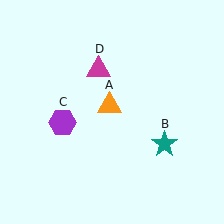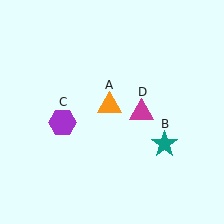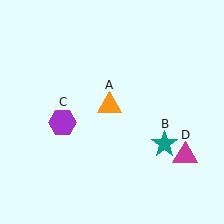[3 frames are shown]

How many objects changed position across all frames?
1 object changed position: magenta triangle (object D).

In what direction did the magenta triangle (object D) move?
The magenta triangle (object D) moved down and to the right.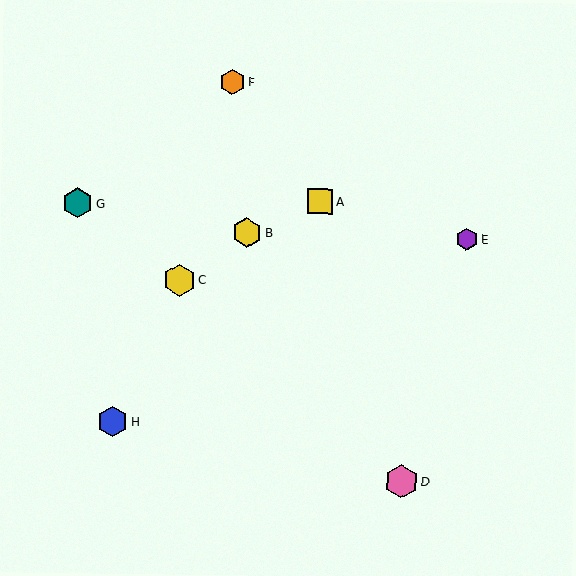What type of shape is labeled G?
Shape G is a teal hexagon.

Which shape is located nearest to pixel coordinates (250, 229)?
The yellow hexagon (labeled B) at (247, 233) is nearest to that location.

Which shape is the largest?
The pink hexagon (labeled D) is the largest.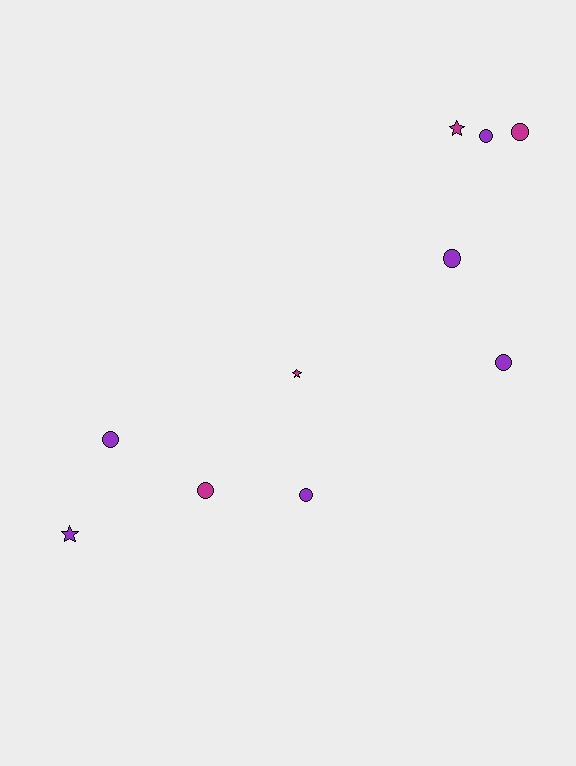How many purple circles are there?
There are 5 purple circles.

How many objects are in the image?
There are 10 objects.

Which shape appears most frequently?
Circle, with 7 objects.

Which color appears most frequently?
Purple, with 6 objects.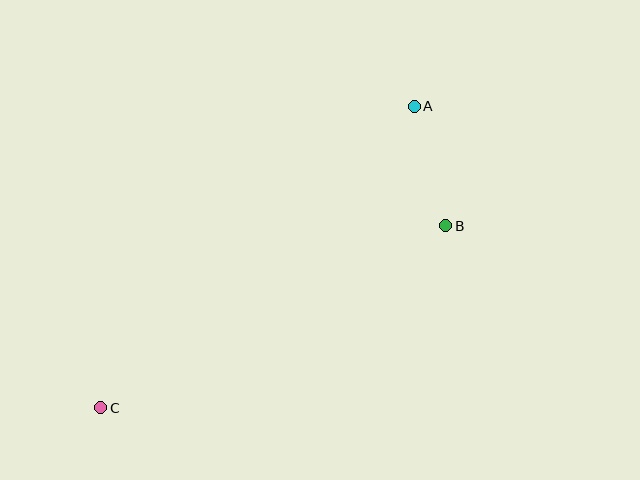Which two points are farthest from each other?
Points A and C are farthest from each other.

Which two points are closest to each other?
Points A and B are closest to each other.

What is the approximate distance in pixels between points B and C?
The distance between B and C is approximately 390 pixels.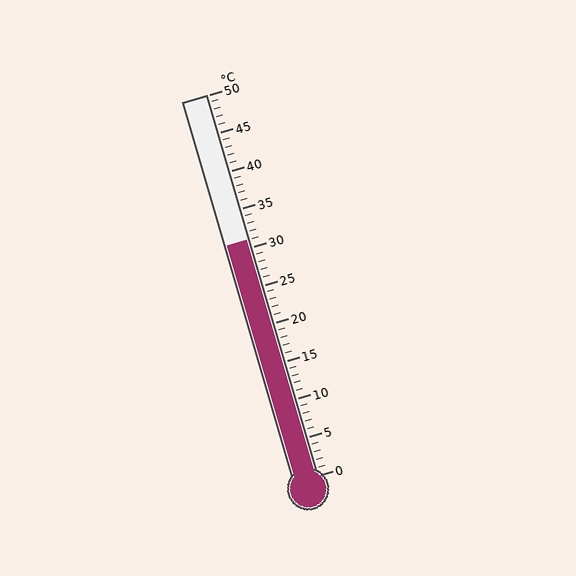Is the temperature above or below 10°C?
The temperature is above 10°C.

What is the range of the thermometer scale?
The thermometer scale ranges from 0°C to 50°C.